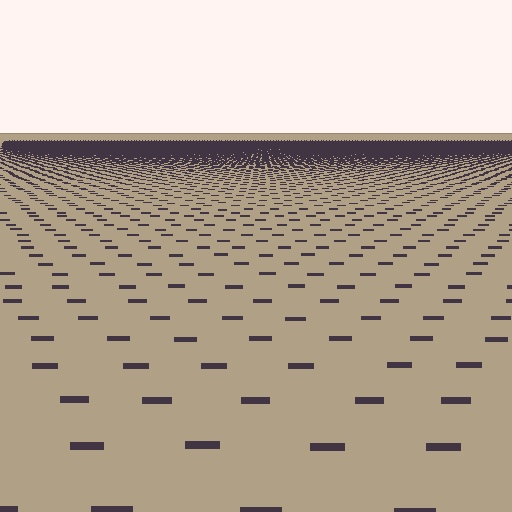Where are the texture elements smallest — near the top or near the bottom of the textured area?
Near the top.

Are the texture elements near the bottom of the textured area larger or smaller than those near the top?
Larger. Near the bottom, elements are closer to the viewer and appear at a bigger on-screen size.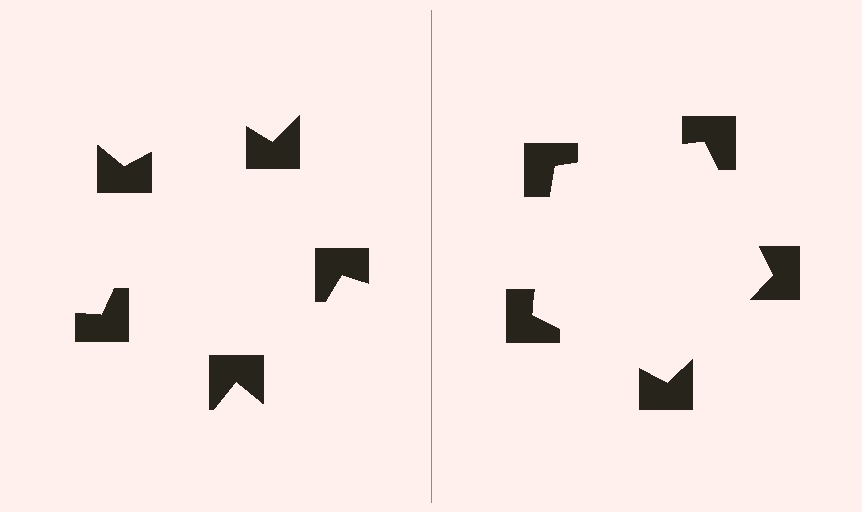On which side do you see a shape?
An illusory pentagon appears on the right side. On the left side the wedge cuts are rotated, so no coherent shape forms.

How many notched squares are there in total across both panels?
10 — 5 on each side.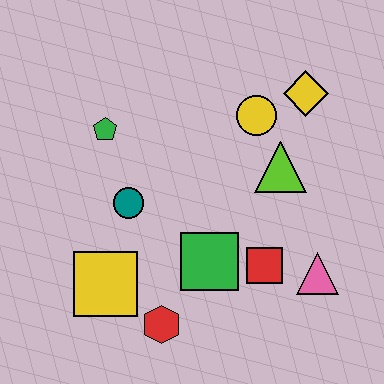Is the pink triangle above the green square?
No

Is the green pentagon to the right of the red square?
No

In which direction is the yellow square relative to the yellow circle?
The yellow square is below the yellow circle.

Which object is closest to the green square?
The red square is closest to the green square.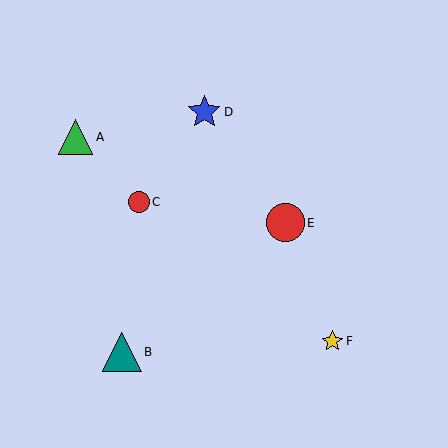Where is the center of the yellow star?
The center of the yellow star is at (332, 341).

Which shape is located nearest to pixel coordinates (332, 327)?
The yellow star (labeled F) at (332, 341) is nearest to that location.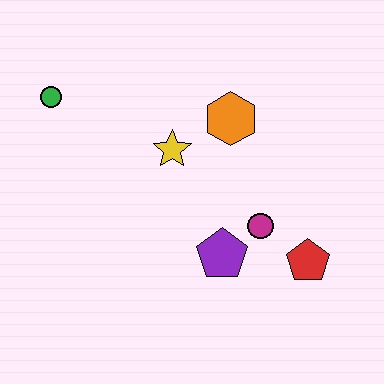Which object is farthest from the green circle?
The red pentagon is farthest from the green circle.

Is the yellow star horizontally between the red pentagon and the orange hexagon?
No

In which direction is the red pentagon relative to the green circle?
The red pentagon is to the right of the green circle.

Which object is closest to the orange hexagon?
The yellow star is closest to the orange hexagon.